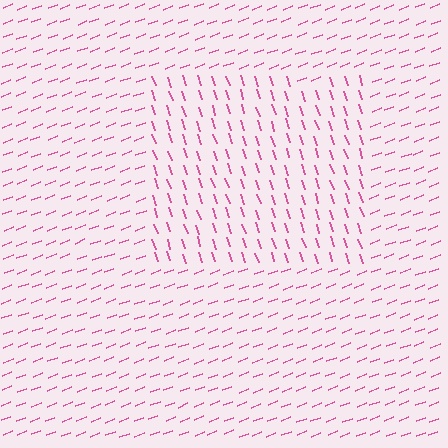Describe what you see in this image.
The image is filled with small pink line segments. A rectangle region in the image has lines oriented differently from the surrounding lines, creating a visible texture boundary.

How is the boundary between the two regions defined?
The boundary is defined purely by a change in line orientation (approximately 87 degrees difference). All lines are the same color and thickness.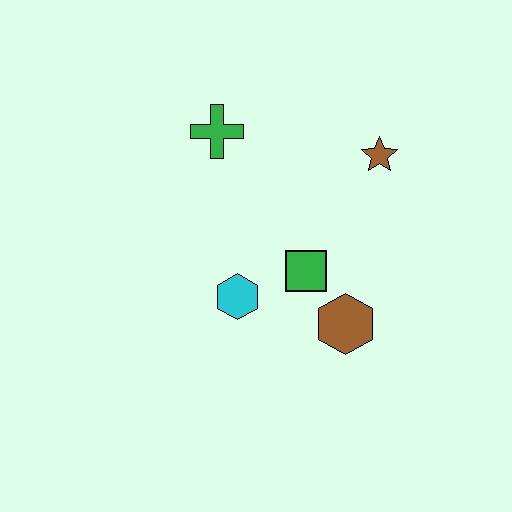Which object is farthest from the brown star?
The cyan hexagon is farthest from the brown star.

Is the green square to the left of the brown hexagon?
Yes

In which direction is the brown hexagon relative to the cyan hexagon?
The brown hexagon is to the right of the cyan hexagon.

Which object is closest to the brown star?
The green square is closest to the brown star.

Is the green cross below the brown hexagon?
No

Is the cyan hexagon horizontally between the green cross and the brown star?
Yes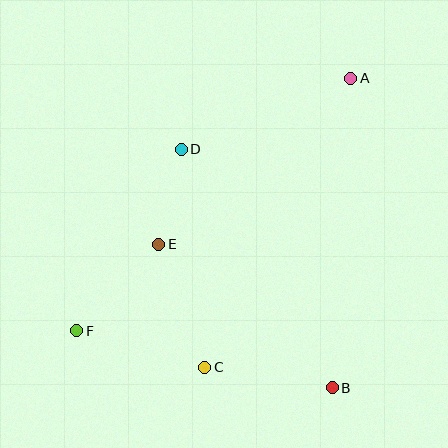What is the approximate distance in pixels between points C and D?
The distance between C and D is approximately 219 pixels.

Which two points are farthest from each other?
Points A and F are farthest from each other.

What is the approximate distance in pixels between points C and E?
The distance between C and E is approximately 131 pixels.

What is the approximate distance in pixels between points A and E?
The distance between A and E is approximately 254 pixels.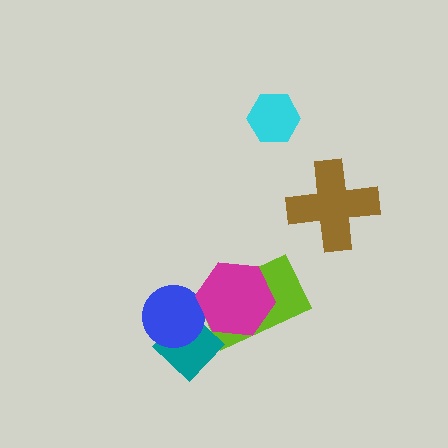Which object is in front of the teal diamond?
The blue circle is in front of the teal diamond.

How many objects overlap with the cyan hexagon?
0 objects overlap with the cyan hexagon.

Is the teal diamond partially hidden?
Yes, it is partially covered by another shape.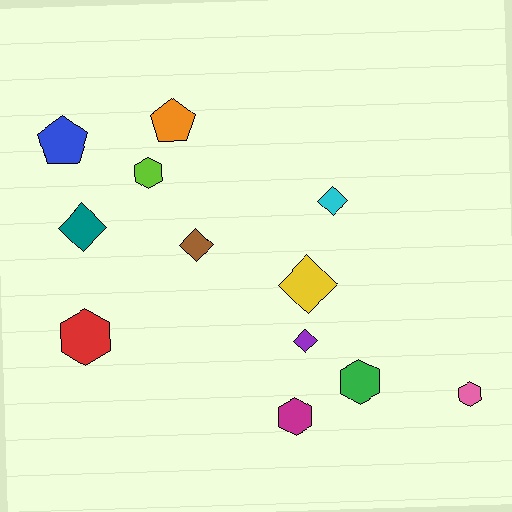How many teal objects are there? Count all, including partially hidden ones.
There is 1 teal object.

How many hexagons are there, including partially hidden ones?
There are 5 hexagons.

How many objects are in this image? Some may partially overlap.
There are 12 objects.